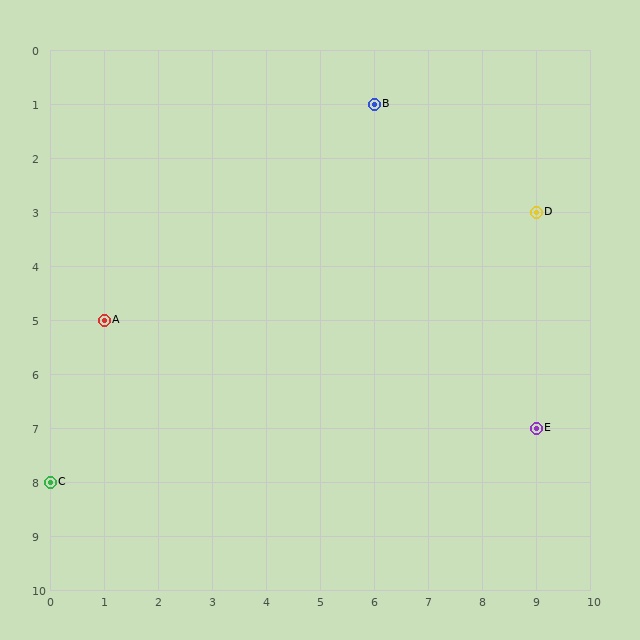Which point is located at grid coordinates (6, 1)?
Point B is at (6, 1).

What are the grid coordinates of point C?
Point C is at grid coordinates (0, 8).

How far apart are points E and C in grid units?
Points E and C are 9 columns and 1 row apart (about 9.1 grid units diagonally).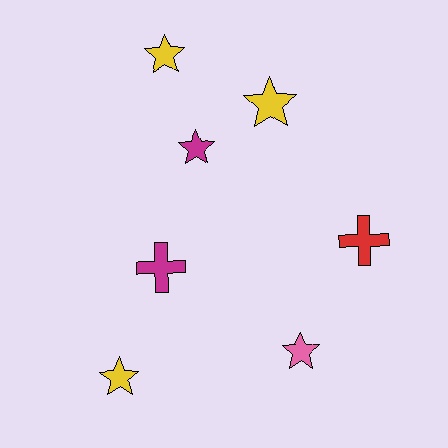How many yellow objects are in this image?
There are 3 yellow objects.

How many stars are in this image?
There are 5 stars.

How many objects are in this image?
There are 7 objects.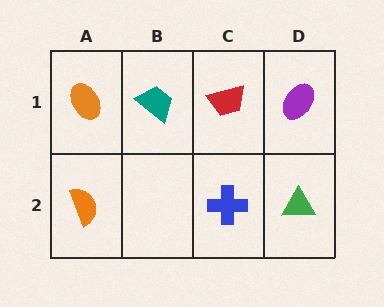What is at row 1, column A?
An orange ellipse.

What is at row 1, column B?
A teal trapezoid.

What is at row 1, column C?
A red trapezoid.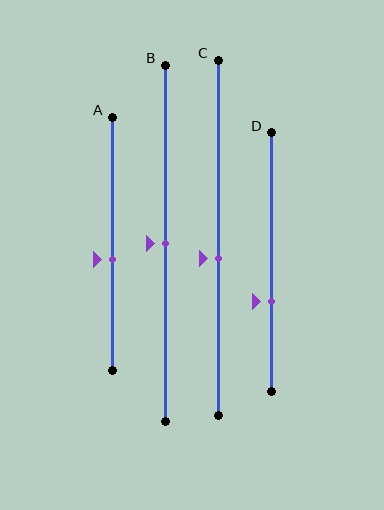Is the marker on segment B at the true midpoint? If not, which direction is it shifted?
Yes, the marker on segment B is at the true midpoint.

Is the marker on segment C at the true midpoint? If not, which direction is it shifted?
No, the marker on segment C is shifted downward by about 6% of the segment length.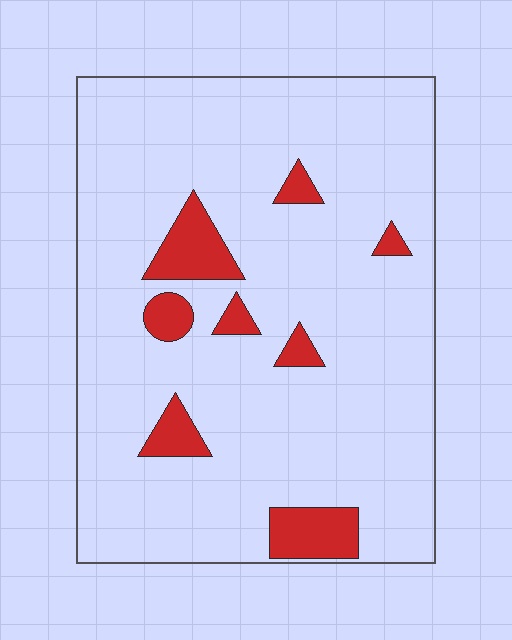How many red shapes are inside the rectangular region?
8.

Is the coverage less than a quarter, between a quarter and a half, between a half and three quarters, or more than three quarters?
Less than a quarter.